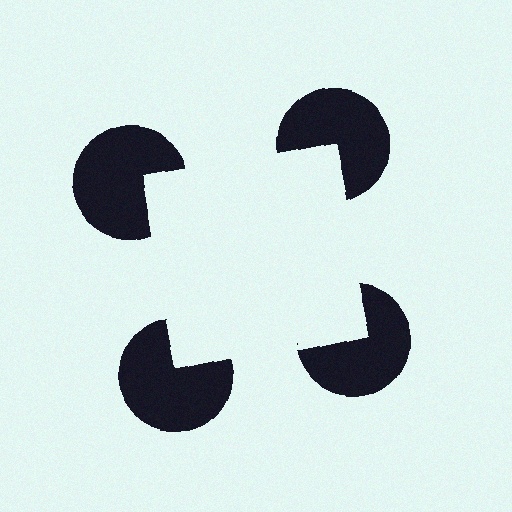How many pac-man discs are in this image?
There are 4 — one at each vertex of the illusory square.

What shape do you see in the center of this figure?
An illusory square — its edges are inferred from the aligned wedge cuts in the pac-man discs, not physically drawn.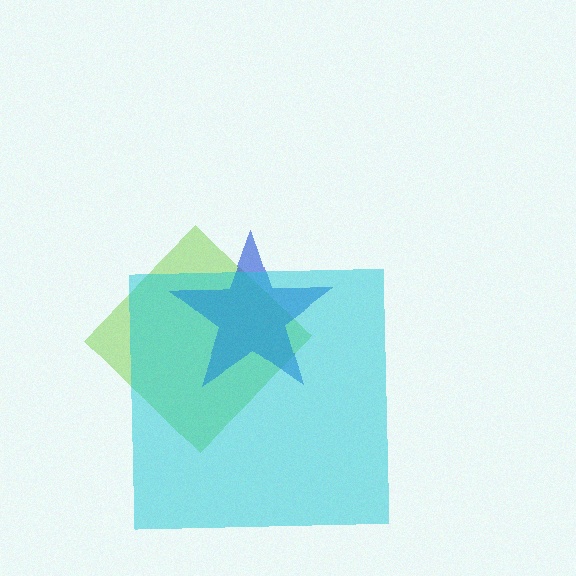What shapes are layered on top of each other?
The layered shapes are: a lime diamond, a blue star, a cyan square.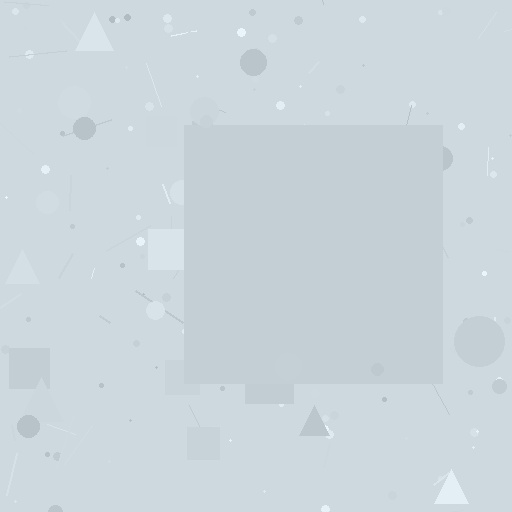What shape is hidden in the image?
A square is hidden in the image.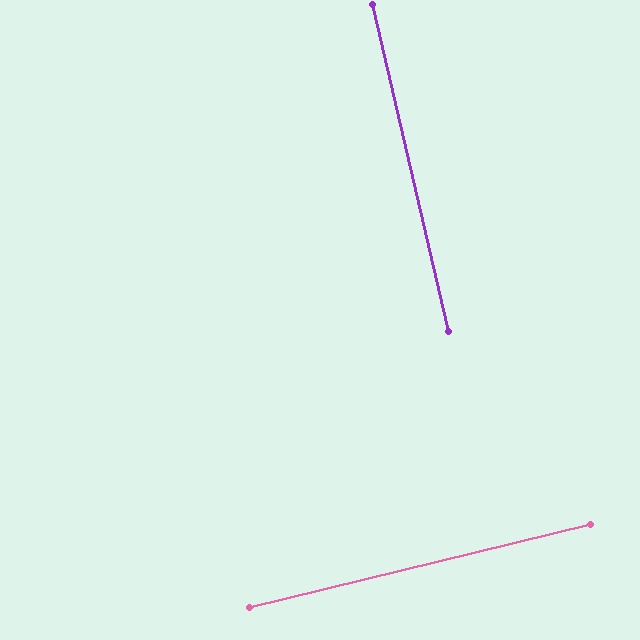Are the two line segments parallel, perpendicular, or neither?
Perpendicular — they meet at approximately 89°.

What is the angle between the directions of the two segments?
Approximately 89 degrees.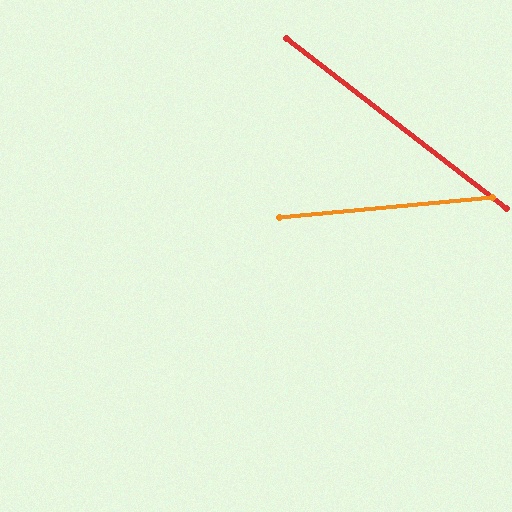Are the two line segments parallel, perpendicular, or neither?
Neither parallel nor perpendicular — they differ by about 43°.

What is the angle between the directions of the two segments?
Approximately 43 degrees.